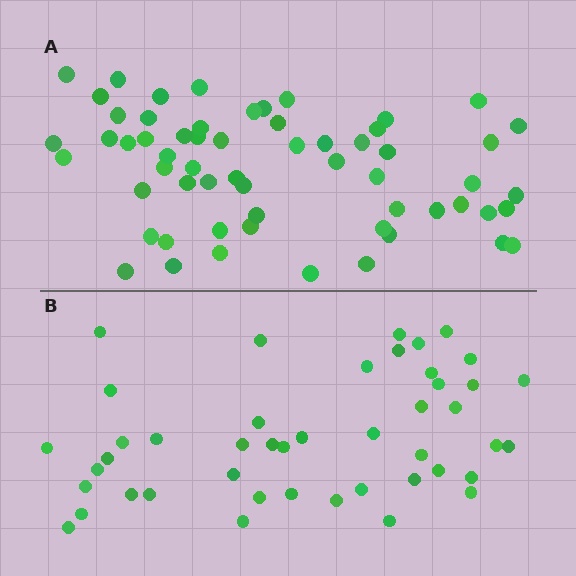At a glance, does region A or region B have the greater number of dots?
Region A (the top region) has more dots.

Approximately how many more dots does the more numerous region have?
Region A has approximately 15 more dots than region B.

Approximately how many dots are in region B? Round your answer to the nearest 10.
About 40 dots. (The exact count is 45, which rounds to 40.)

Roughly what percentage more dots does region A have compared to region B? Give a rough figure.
About 35% more.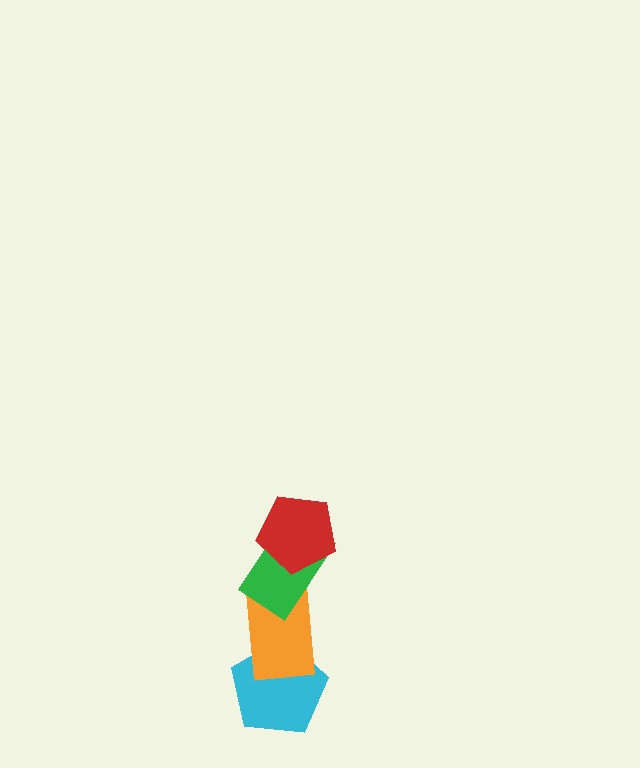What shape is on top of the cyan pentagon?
The orange rectangle is on top of the cyan pentagon.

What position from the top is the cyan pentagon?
The cyan pentagon is 4th from the top.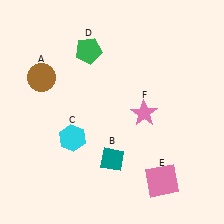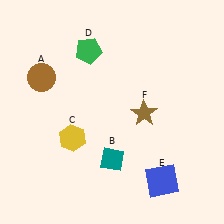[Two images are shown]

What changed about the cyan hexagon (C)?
In Image 1, C is cyan. In Image 2, it changed to yellow.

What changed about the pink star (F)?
In Image 1, F is pink. In Image 2, it changed to brown.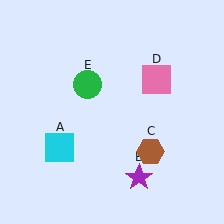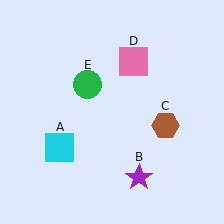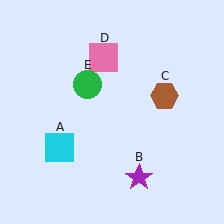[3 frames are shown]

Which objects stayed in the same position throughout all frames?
Cyan square (object A) and purple star (object B) and green circle (object E) remained stationary.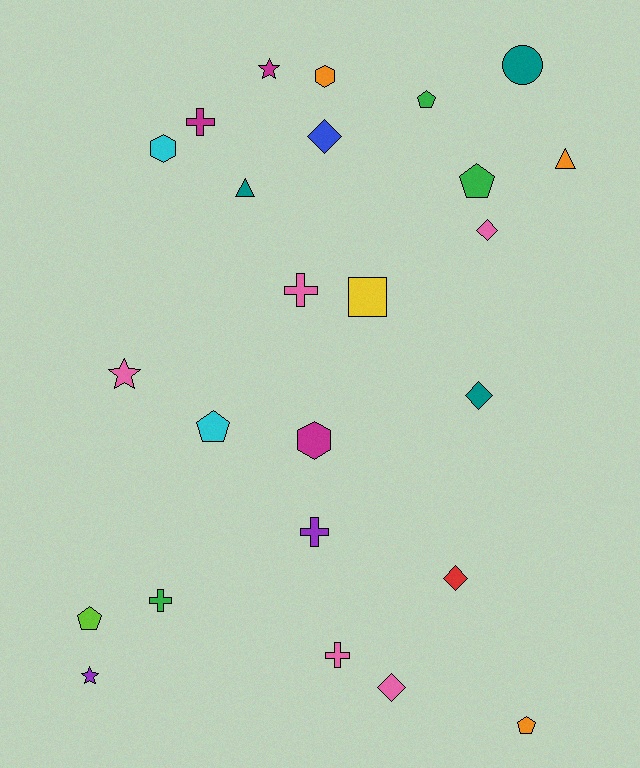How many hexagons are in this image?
There are 3 hexagons.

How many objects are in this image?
There are 25 objects.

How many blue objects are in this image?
There is 1 blue object.